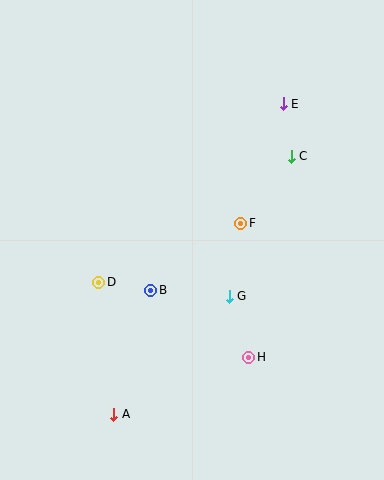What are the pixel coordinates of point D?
Point D is at (99, 282).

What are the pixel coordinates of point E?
Point E is at (283, 104).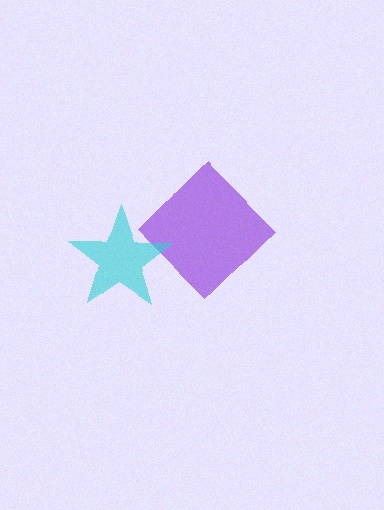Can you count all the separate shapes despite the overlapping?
Yes, there are 2 separate shapes.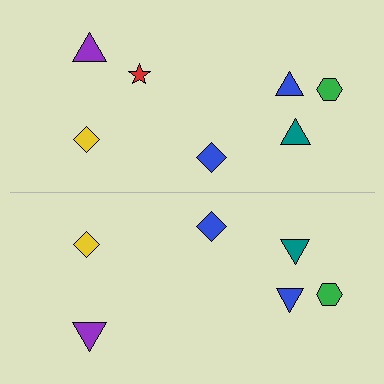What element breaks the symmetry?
A red star is missing from the bottom side.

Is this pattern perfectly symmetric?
No, the pattern is not perfectly symmetric. A red star is missing from the bottom side.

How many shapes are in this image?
There are 13 shapes in this image.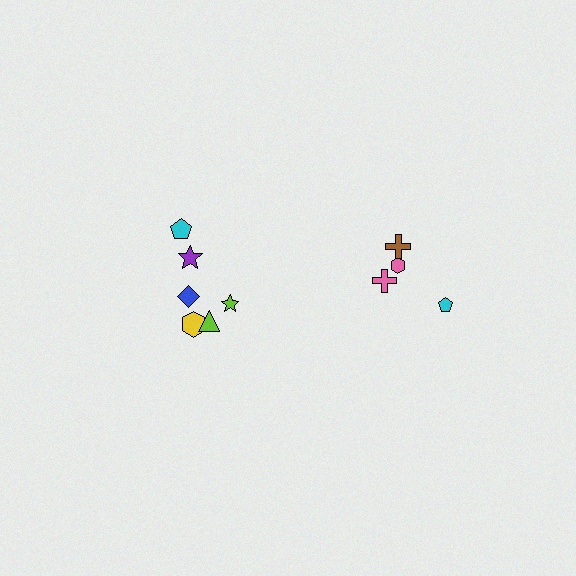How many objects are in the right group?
There are 4 objects.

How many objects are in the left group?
There are 6 objects.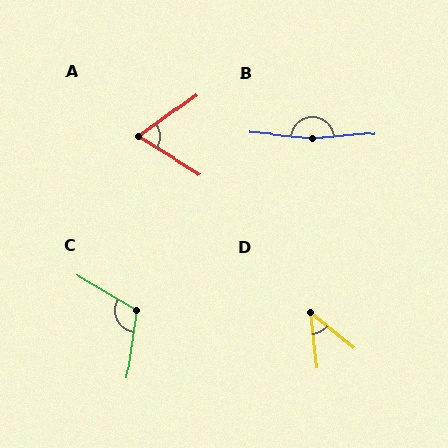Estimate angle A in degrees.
Approximately 67 degrees.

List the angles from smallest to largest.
D (44°), A (67°), C (113°), B (170°).